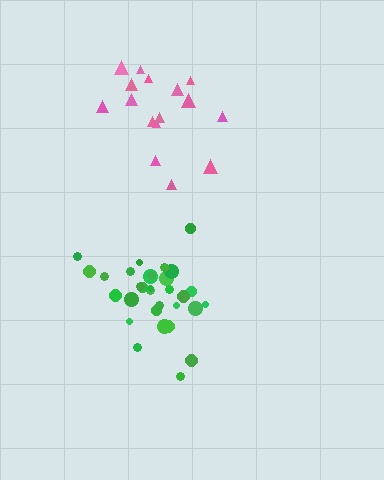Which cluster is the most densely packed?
Green.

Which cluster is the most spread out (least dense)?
Pink.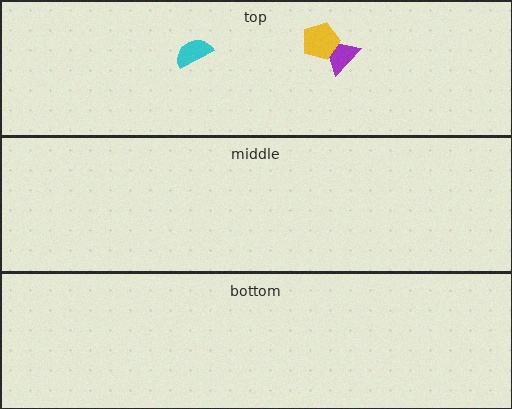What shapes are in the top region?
The purple triangle, the yellow pentagon, the cyan semicircle.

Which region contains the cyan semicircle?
The top region.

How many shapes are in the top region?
3.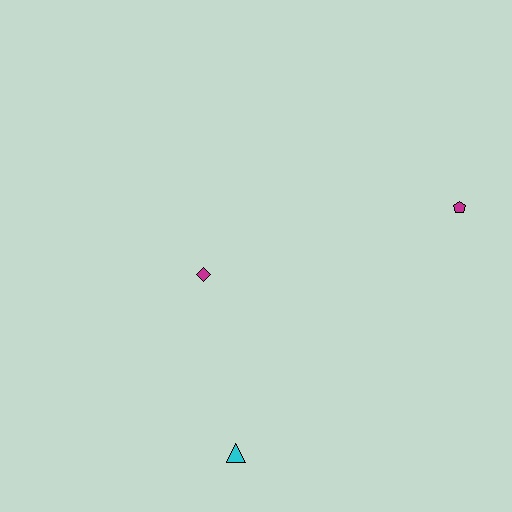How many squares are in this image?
There are no squares.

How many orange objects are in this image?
There are no orange objects.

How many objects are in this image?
There are 3 objects.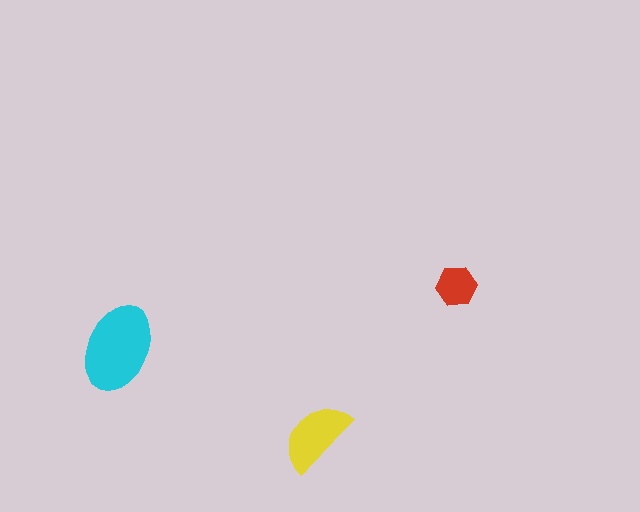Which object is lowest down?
The yellow semicircle is bottommost.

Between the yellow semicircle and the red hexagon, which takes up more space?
The yellow semicircle.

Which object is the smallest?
The red hexagon.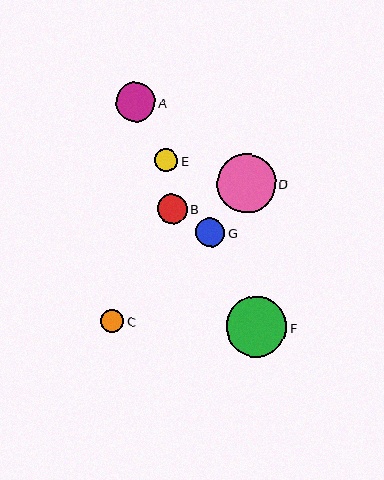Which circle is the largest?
Circle F is the largest with a size of approximately 61 pixels.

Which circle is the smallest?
Circle E is the smallest with a size of approximately 23 pixels.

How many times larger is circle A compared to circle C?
Circle A is approximately 1.7 times the size of circle C.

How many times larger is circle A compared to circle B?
Circle A is approximately 1.3 times the size of circle B.